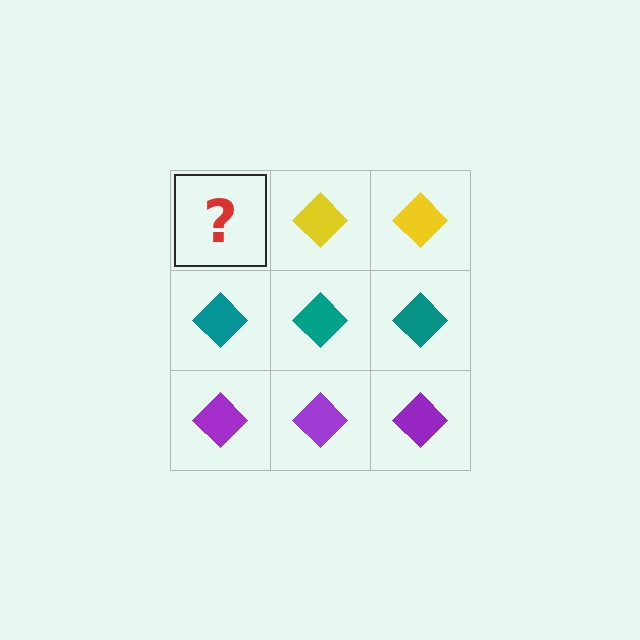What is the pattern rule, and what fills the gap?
The rule is that each row has a consistent color. The gap should be filled with a yellow diamond.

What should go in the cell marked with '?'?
The missing cell should contain a yellow diamond.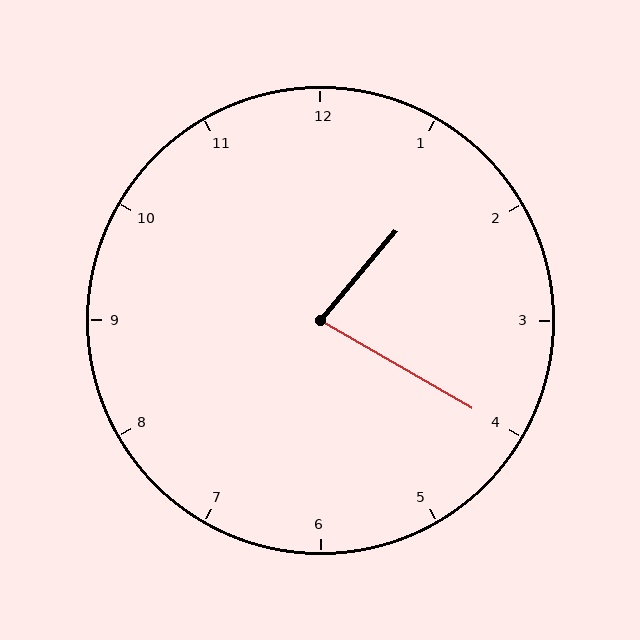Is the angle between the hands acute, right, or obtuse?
It is acute.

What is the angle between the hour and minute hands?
Approximately 80 degrees.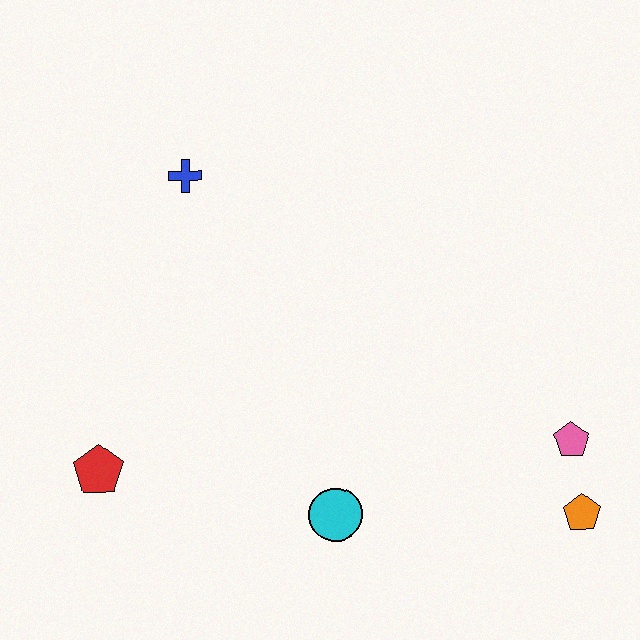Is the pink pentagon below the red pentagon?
No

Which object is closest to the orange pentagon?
The pink pentagon is closest to the orange pentagon.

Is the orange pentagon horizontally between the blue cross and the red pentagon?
No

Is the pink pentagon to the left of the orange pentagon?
Yes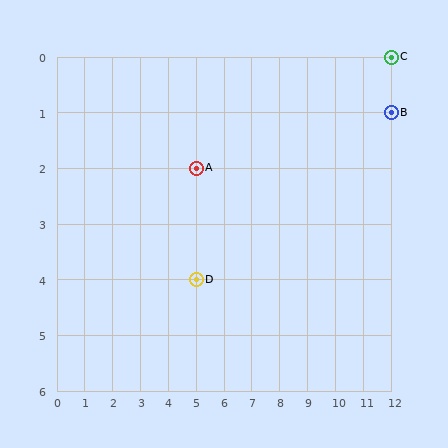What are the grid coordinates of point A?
Point A is at grid coordinates (5, 2).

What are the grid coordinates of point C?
Point C is at grid coordinates (12, 0).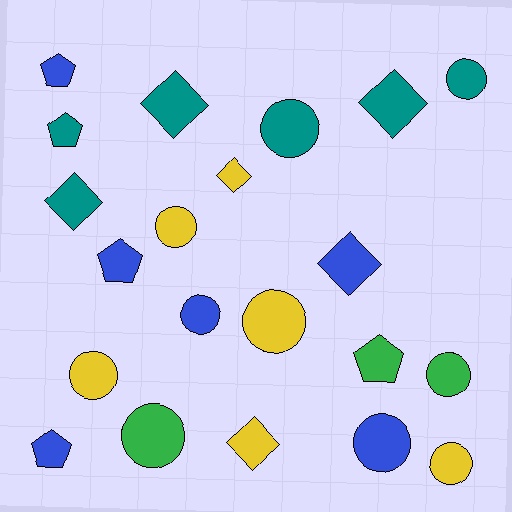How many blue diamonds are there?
There is 1 blue diamond.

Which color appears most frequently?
Blue, with 6 objects.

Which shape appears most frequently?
Circle, with 10 objects.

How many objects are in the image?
There are 21 objects.